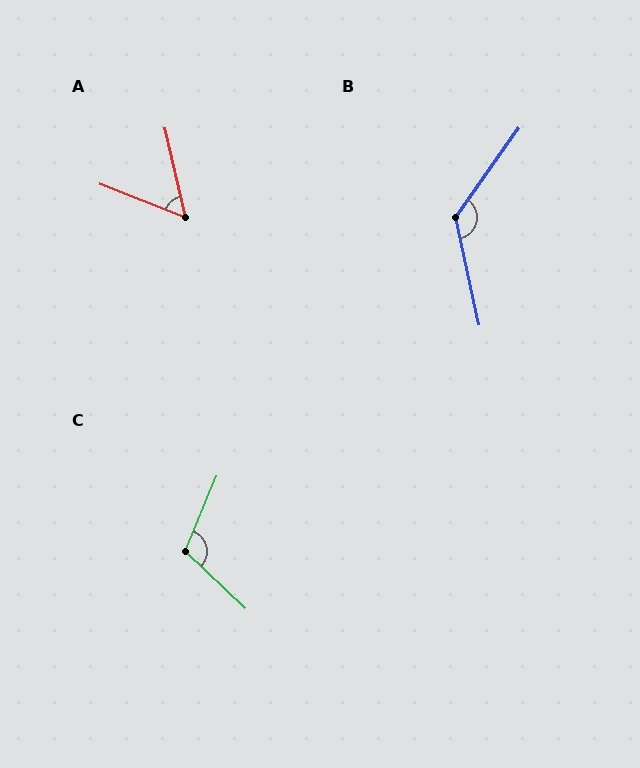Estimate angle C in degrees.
Approximately 111 degrees.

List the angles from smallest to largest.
A (56°), C (111°), B (133°).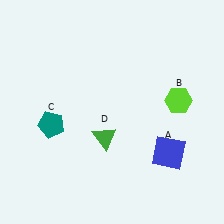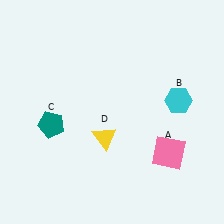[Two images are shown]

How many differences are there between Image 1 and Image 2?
There are 3 differences between the two images.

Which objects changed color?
A changed from blue to pink. B changed from lime to cyan. D changed from green to yellow.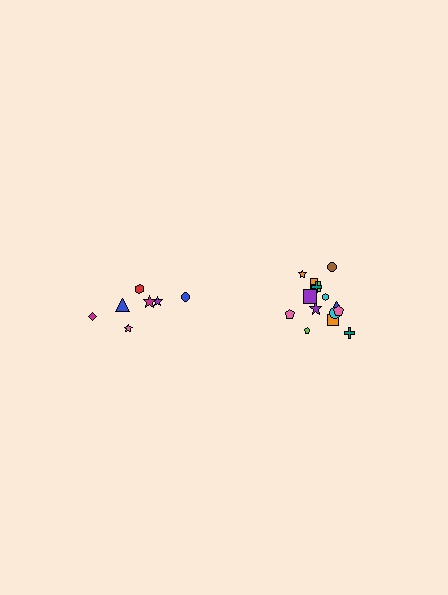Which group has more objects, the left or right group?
The right group.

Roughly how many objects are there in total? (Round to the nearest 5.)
Roughly 20 objects in total.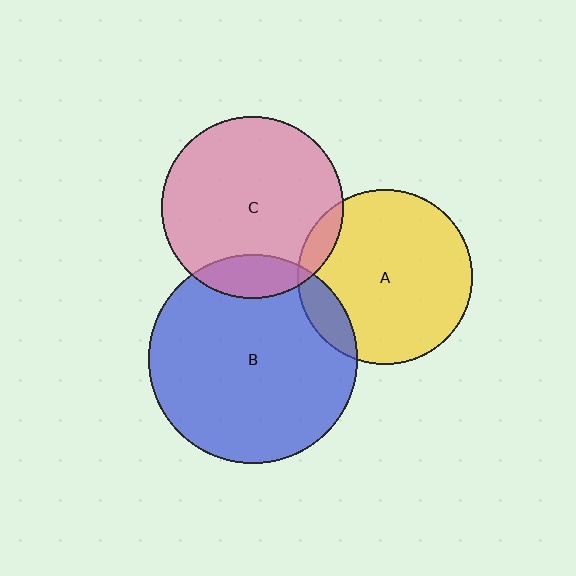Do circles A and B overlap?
Yes.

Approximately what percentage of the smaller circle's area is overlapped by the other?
Approximately 10%.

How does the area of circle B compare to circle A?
Approximately 1.4 times.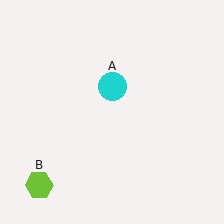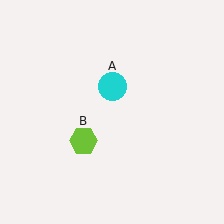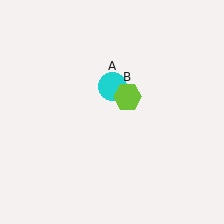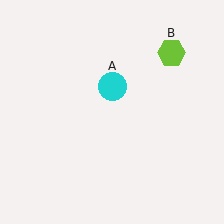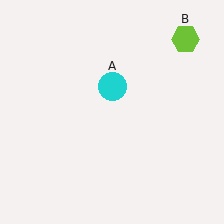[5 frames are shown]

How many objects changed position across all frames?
1 object changed position: lime hexagon (object B).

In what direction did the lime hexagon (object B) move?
The lime hexagon (object B) moved up and to the right.